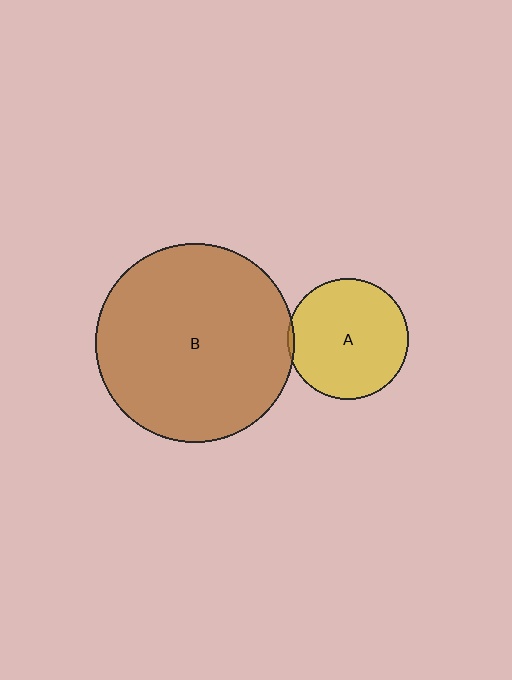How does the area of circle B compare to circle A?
Approximately 2.7 times.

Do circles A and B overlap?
Yes.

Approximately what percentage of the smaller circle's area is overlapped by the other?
Approximately 5%.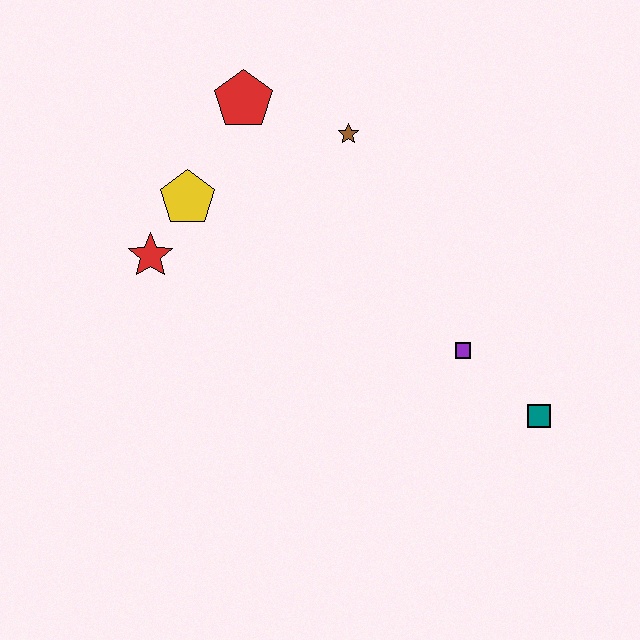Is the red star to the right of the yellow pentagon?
No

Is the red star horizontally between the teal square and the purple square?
No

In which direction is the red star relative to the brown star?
The red star is to the left of the brown star.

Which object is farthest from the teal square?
The red pentagon is farthest from the teal square.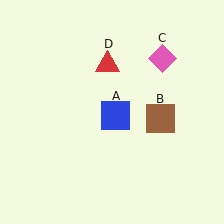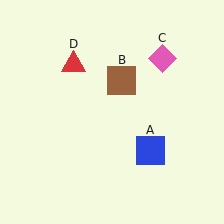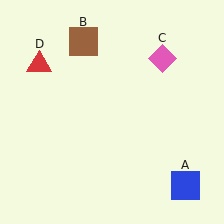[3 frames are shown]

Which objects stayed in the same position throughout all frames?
Pink diamond (object C) remained stationary.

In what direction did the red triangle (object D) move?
The red triangle (object D) moved left.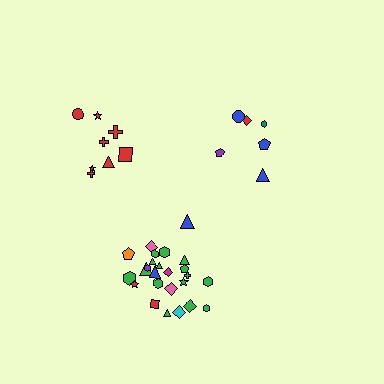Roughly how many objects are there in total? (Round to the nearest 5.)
Roughly 40 objects in total.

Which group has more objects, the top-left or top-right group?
The top-left group.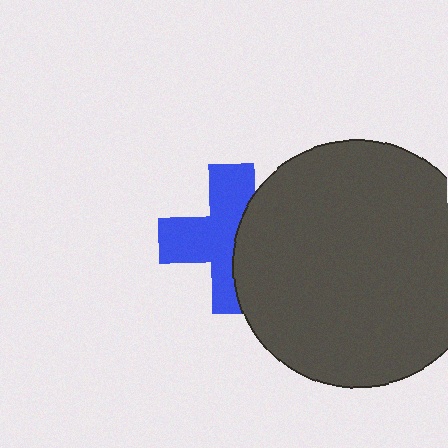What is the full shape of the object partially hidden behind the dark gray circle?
The partially hidden object is a blue cross.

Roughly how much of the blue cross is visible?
About half of it is visible (roughly 60%).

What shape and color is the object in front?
The object in front is a dark gray circle.